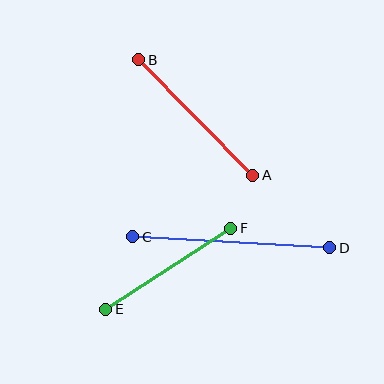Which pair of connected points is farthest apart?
Points C and D are farthest apart.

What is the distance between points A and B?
The distance is approximately 162 pixels.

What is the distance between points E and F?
The distance is approximately 149 pixels.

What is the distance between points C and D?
The distance is approximately 197 pixels.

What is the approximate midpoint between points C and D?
The midpoint is at approximately (231, 242) pixels.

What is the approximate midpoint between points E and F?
The midpoint is at approximately (168, 269) pixels.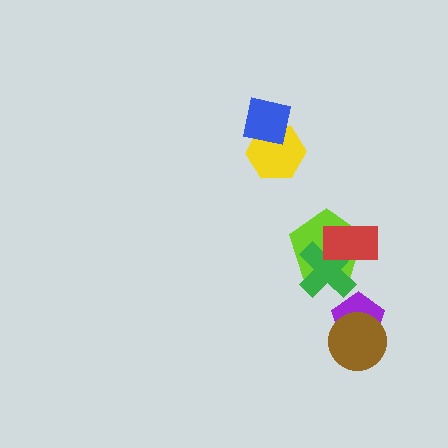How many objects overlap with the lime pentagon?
2 objects overlap with the lime pentagon.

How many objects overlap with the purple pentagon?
1 object overlaps with the purple pentagon.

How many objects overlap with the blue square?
1 object overlaps with the blue square.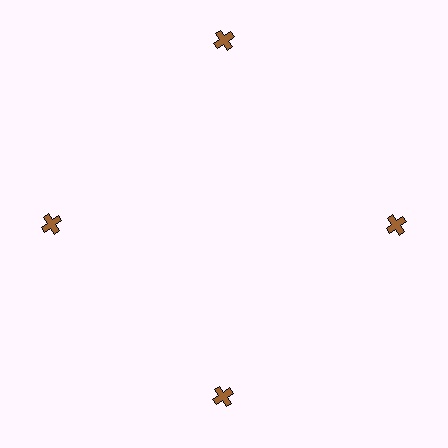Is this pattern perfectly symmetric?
No. The 4 brown crosses are arranged in a ring, but one element near the 12 o'clock position is pushed outward from the center, breaking the 4-fold rotational symmetry.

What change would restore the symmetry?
The symmetry would be restored by moving it inward, back onto the ring so that all 4 crosses sit at equal angles and equal distance from the center.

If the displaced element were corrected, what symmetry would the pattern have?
It would have 4-fold rotational symmetry — the pattern would map onto itself every 90 degrees.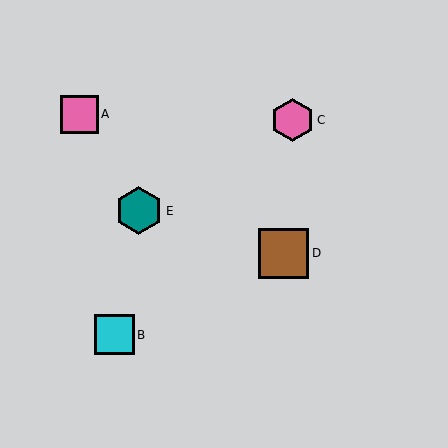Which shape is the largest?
The brown square (labeled D) is the largest.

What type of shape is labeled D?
Shape D is a brown square.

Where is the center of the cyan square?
The center of the cyan square is at (115, 335).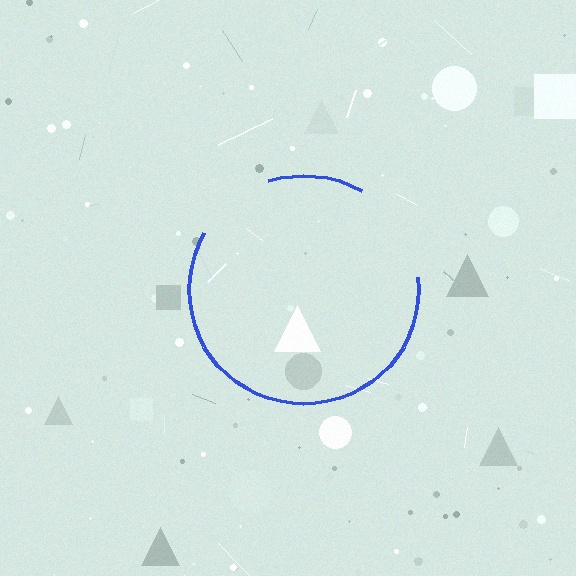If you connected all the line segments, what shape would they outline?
They would outline a circle.